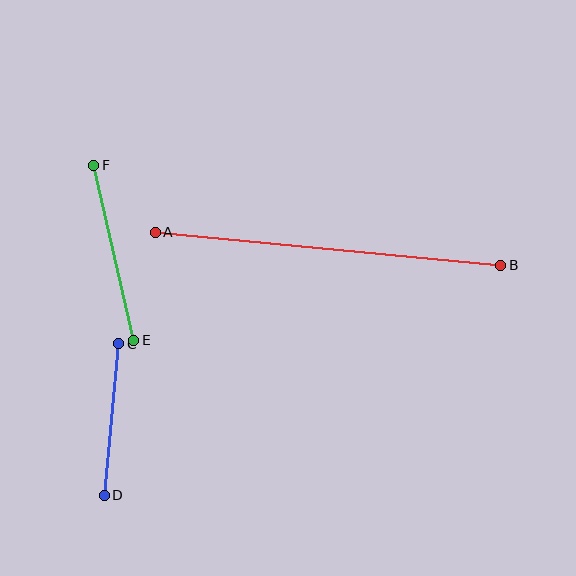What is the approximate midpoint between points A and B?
The midpoint is at approximately (328, 249) pixels.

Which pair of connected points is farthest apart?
Points A and B are farthest apart.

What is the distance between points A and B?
The distance is approximately 347 pixels.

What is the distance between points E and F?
The distance is approximately 179 pixels.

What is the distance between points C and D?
The distance is approximately 152 pixels.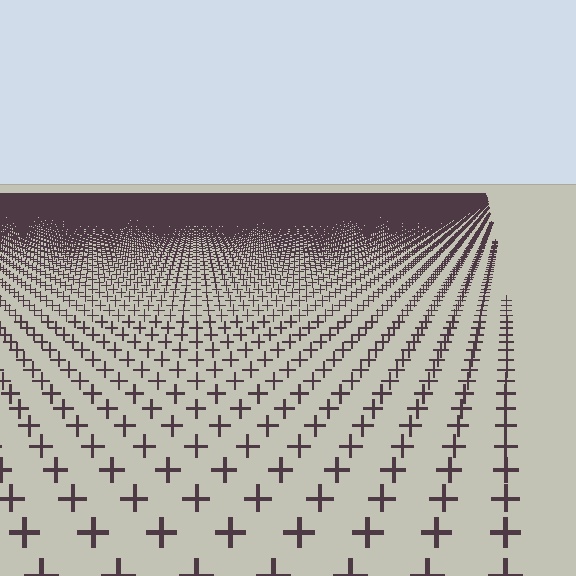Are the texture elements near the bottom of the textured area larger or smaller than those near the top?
Larger. Near the bottom, elements are closer to the viewer and appear at a bigger on-screen size.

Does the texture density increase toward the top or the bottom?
Density increases toward the top.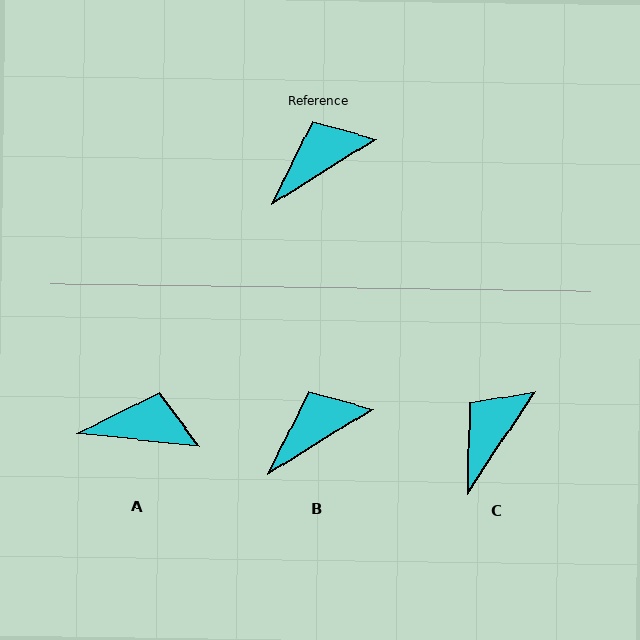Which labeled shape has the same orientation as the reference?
B.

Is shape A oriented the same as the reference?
No, it is off by about 38 degrees.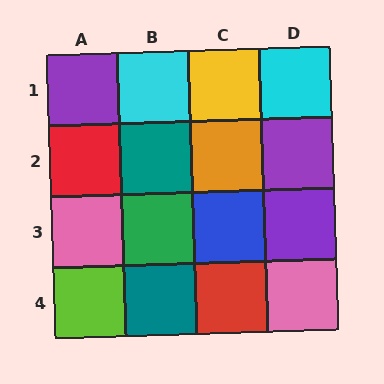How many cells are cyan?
2 cells are cyan.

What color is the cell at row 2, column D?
Purple.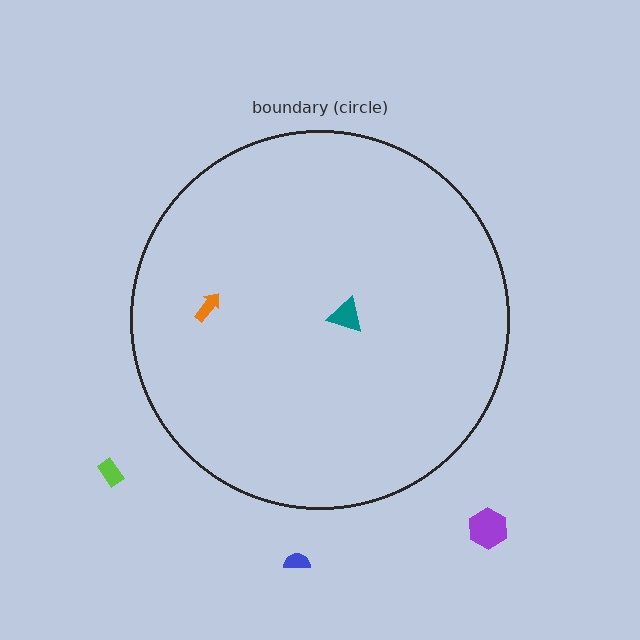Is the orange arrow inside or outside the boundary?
Inside.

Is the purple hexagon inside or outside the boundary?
Outside.